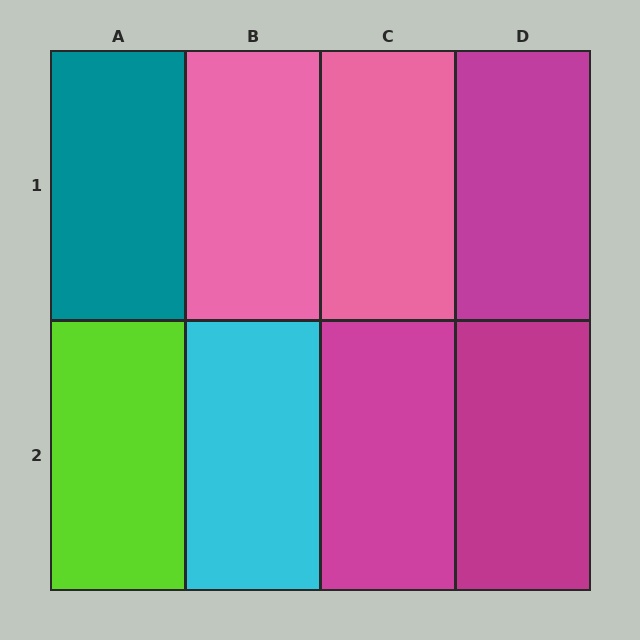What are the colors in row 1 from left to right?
Teal, pink, pink, magenta.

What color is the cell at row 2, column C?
Magenta.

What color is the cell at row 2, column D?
Magenta.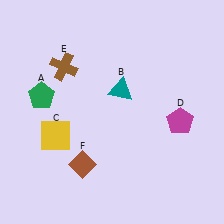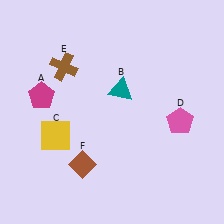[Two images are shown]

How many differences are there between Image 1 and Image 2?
There are 2 differences between the two images.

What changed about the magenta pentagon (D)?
In Image 1, D is magenta. In Image 2, it changed to pink.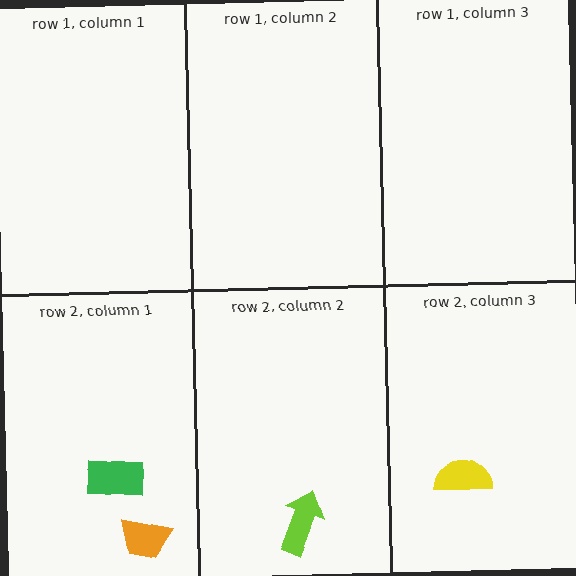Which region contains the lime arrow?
The row 2, column 2 region.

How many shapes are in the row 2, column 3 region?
1.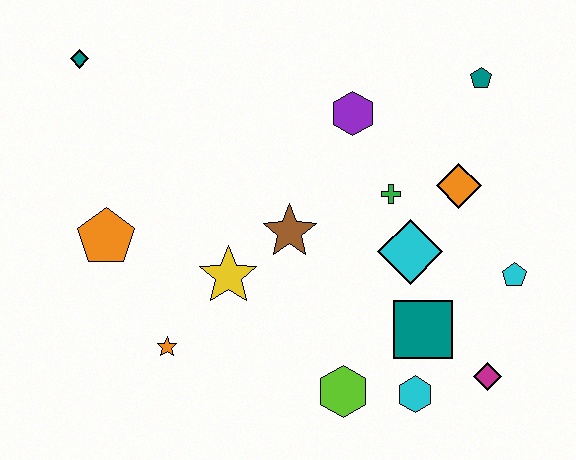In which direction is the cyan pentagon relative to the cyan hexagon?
The cyan pentagon is above the cyan hexagon.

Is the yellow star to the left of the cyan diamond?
Yes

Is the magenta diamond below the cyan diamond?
Yes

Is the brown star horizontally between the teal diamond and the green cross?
Yes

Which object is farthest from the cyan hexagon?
The teal diamond is farthest from the cyan hexagon.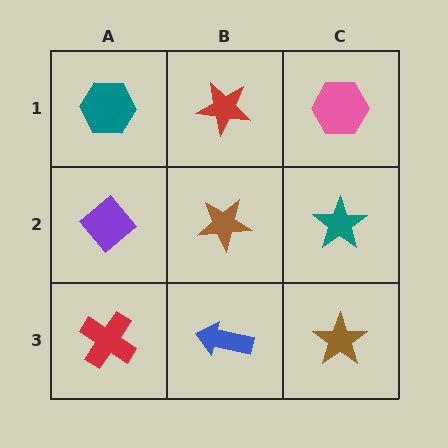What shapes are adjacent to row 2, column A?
A teal hexagon (row 1, column A), a red cross (row 3, column A), a brown star (row 2, column B).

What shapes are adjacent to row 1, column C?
A teal star (row 2, column C), a red star (row 1, column B).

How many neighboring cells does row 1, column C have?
2.